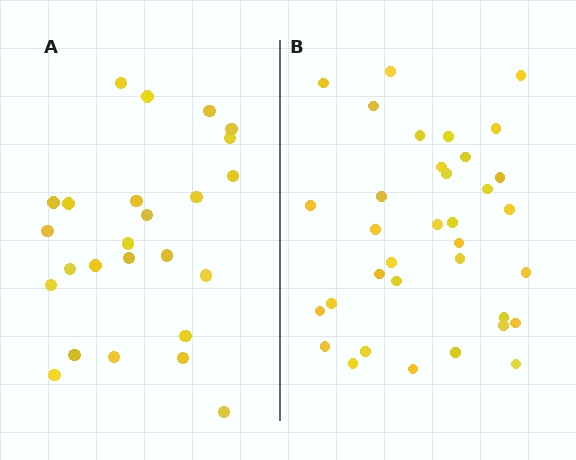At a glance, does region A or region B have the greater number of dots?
Region B (the right region) has more dots.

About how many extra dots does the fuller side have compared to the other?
Region B has roughly 10 or so more dots than region A.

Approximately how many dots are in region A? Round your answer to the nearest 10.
About 20 dots. (The exact count is 25, which rounds to 20.)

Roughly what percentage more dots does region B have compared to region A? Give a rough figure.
About 40% more.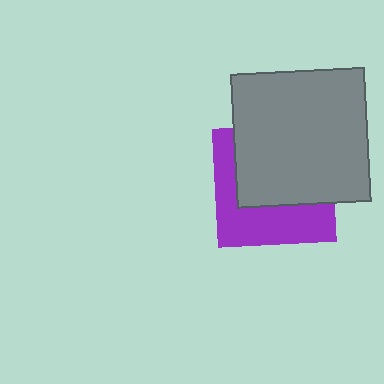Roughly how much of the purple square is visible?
A small part of it is visible (roughly 43%).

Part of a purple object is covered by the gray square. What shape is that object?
It is a square.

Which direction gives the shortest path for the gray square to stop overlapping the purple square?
Moving up gives the shortest separation.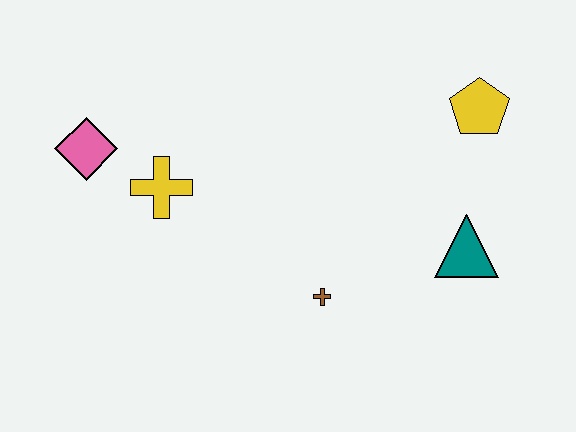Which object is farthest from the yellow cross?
The yellow pentagon is farthest from the yellow cross.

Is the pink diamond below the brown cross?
No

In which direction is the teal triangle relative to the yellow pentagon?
The teal triangle is below the yellow pentagon.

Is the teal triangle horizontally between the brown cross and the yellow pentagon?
Yes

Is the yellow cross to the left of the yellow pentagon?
Yes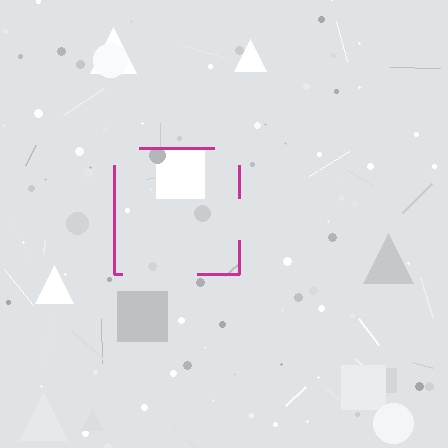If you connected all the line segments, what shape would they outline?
They would outline a square.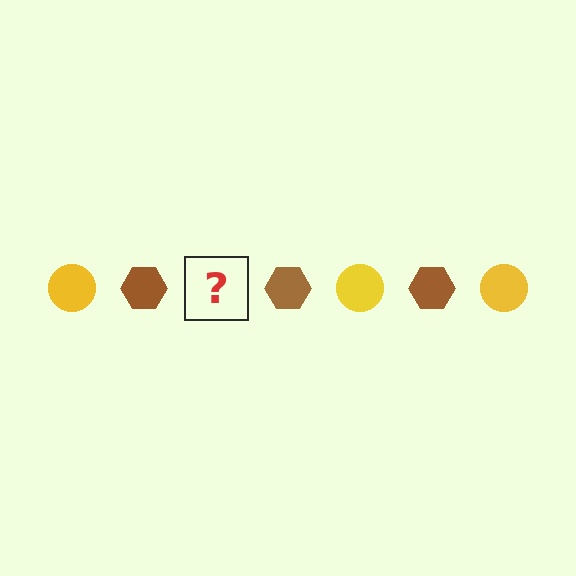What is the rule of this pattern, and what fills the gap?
The rule is that the pattern alternates between yellow circle and brown hexagon. The gap should be filled with a yellow circle.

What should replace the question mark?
The question mark should be replaced with a yellow circle.